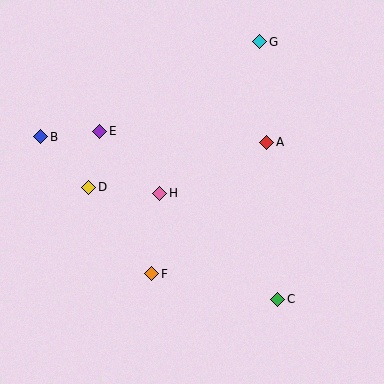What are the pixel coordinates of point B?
Point B is at (41, 137).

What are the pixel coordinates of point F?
Point F is at (152, 274).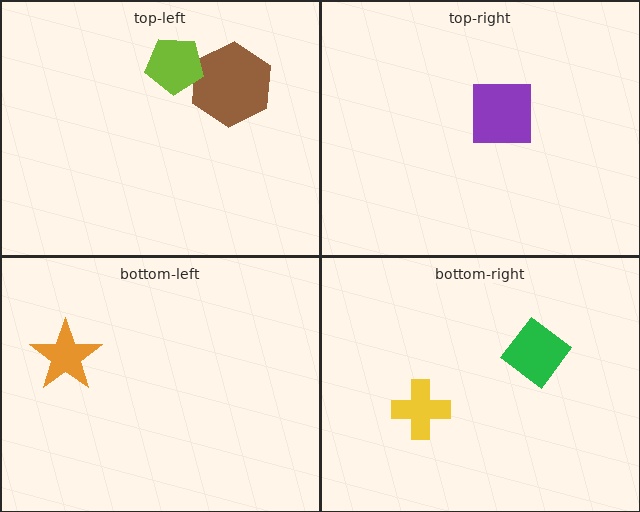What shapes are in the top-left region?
The brown hexagon, the lime pentagon.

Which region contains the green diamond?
The bottom-right region.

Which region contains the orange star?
The bottom-left region.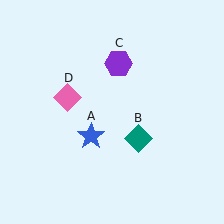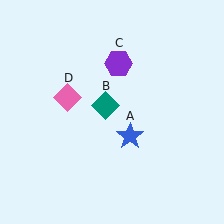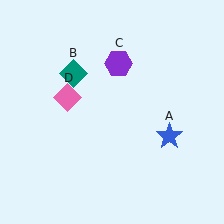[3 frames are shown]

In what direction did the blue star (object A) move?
The blue star (object A) moved right.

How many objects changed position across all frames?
2 objects changed position: blue star (object A), teal diamond (object B).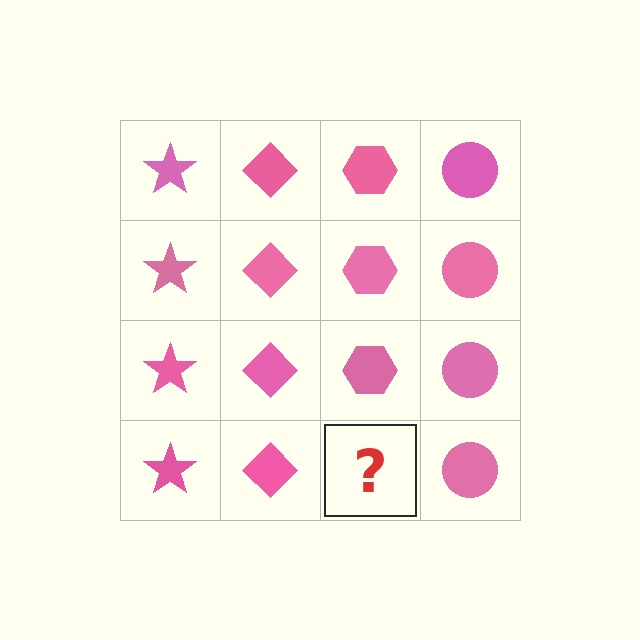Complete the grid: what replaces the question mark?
The question mark should be replaced with a pink hexagon.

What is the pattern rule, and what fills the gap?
The rule is that each column has a consistent shape. The gap should be filled with a pink hexagon.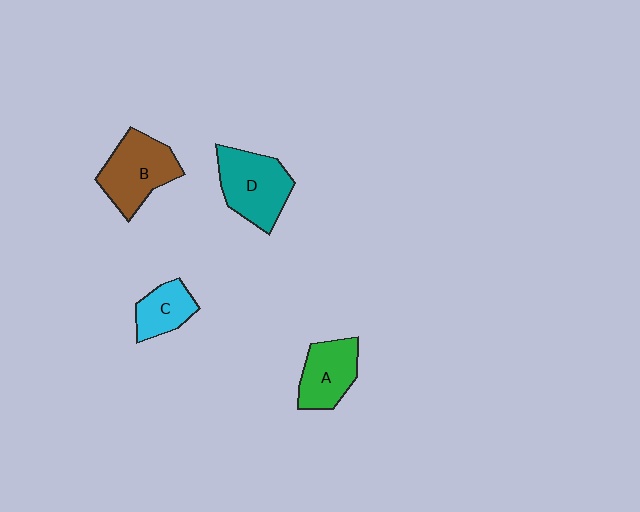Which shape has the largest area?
Shape D (teal).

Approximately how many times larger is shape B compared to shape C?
Approximately 1.7 times.